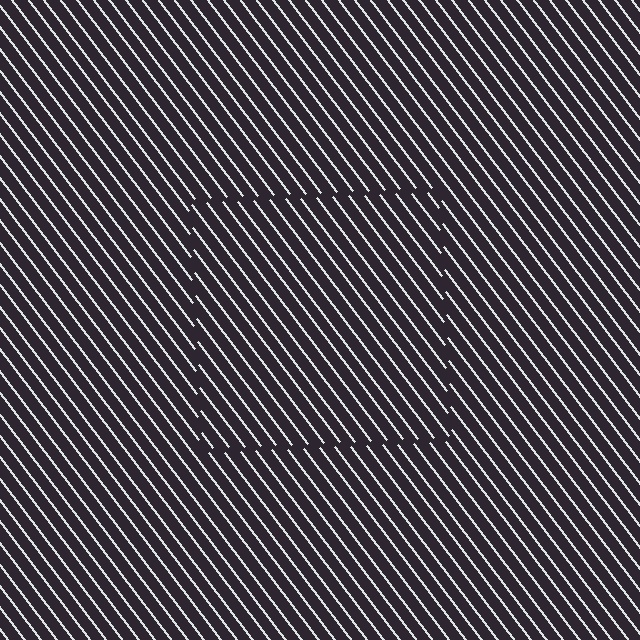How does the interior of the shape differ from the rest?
The interior of the shape contains the same grating, shifted by half a period — the contour is defined by the phase discontinuity where line-ends from the inner and outer gratings abut.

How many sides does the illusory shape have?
4 sides — the line-ends trace a square.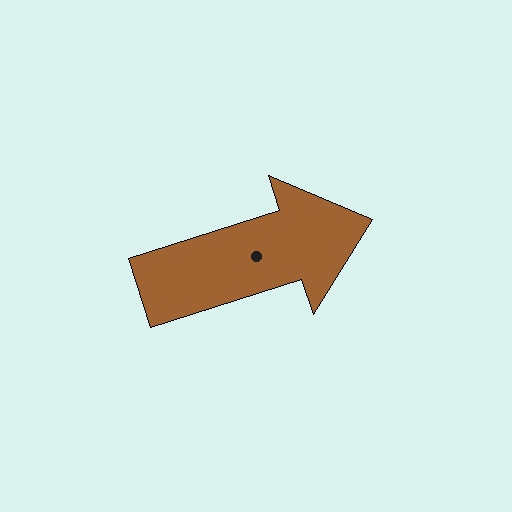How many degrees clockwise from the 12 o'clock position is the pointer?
Approximately 72 degrees.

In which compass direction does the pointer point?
East.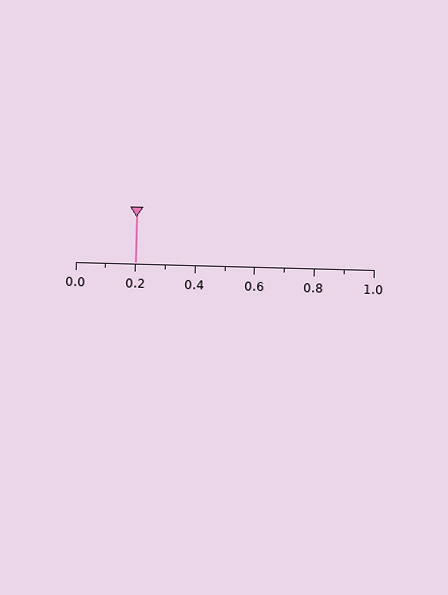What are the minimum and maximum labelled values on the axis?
The axis runs from 0.0 to 1.0.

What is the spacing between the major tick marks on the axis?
The major ticks are spaced 0.2 apart.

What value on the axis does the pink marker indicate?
The marker indicates approximately 0.2.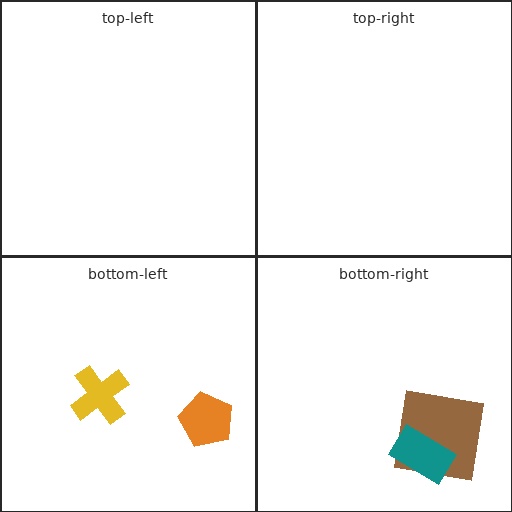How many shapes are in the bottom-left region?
2.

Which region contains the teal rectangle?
The bottom-right region.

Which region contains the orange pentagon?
The bottom-left region.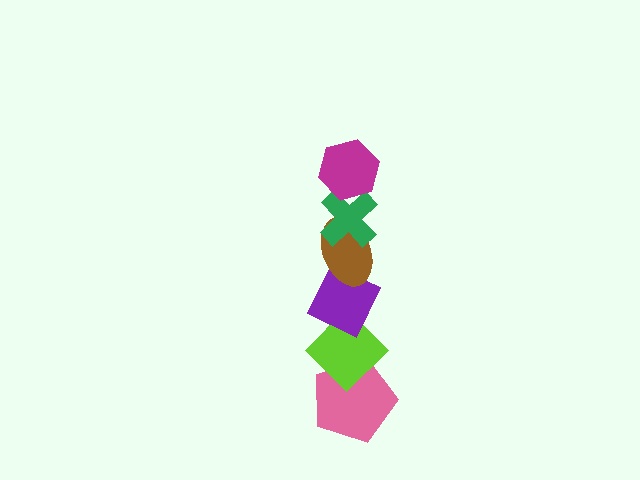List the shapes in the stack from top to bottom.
From top to bottom: the magenta hexagon, the green cross, the brown ellipse, the purple diamond, the lime diamond, the pink pentagon.